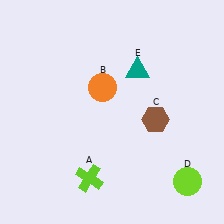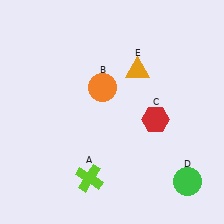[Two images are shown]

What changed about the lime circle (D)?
In Image 1, D is lime. In Image 2, it changed to green.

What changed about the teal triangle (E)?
In Image 1, E is teal. In Image 2, it changed to orange.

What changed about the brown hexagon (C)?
In Image 1, C is brown. In Image 2, it changed to red.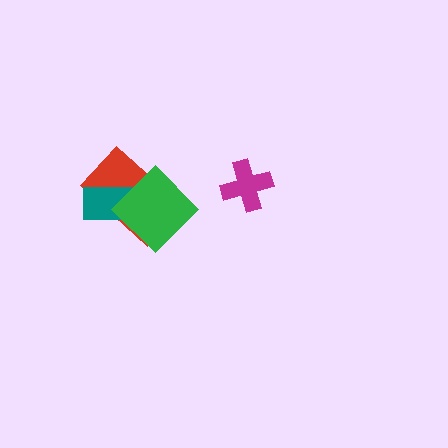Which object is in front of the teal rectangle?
The green diamond is in front of the teal rectangle.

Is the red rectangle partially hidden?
Yes, it is partially covered by another shape.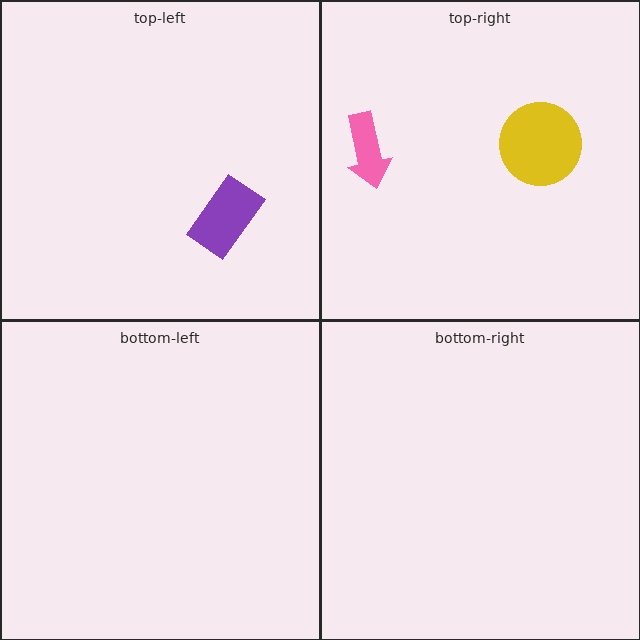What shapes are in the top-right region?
The pink arrow, the yellow circle.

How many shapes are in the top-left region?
1.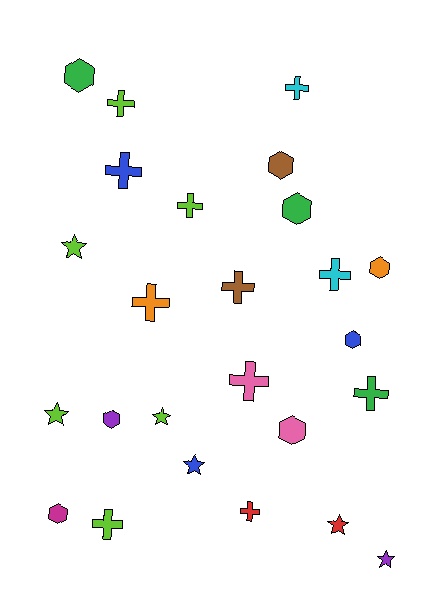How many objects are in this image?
There are 25 objects.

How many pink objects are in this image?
There are 2 pink objects.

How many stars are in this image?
There are 6 stars.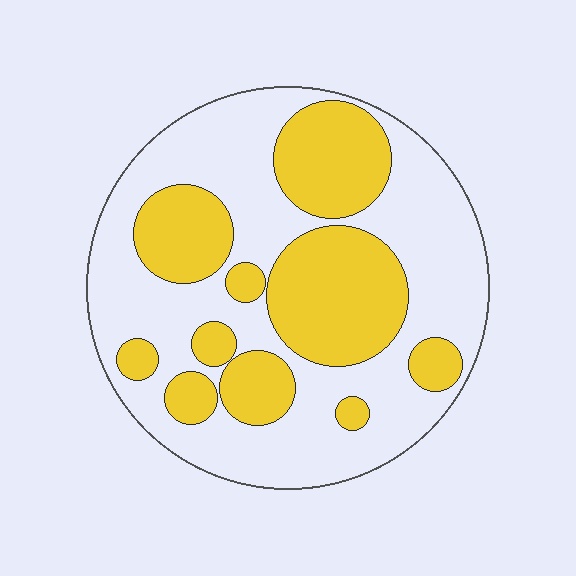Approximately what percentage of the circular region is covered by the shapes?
Approximately 40%.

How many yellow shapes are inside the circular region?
10.